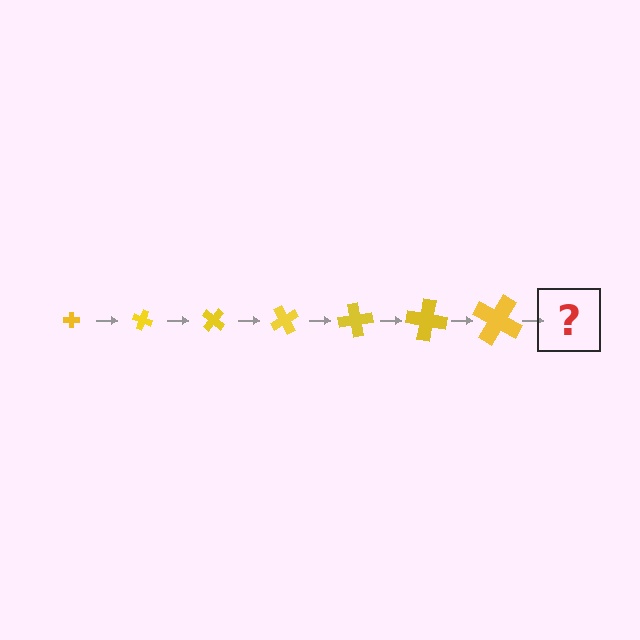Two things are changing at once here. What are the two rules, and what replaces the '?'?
The two rules are that the cross grows larger each step and it rotates 20 degrees each step. The '?' should be a cross, larger than the previous one and rotated 140 degrees from the start.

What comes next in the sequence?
The next element should be a cross, larger than the previous one and rotated 140 degrees from the start.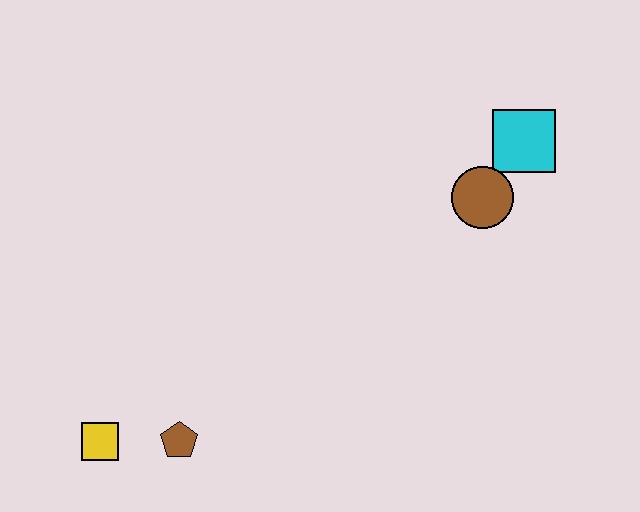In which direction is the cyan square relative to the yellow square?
The cyan square is to the right of the yellow square.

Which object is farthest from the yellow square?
The cyan square is farthest from the yellow square.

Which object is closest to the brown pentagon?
The yellow square is closest to the brown pentagon.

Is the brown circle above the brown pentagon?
Yes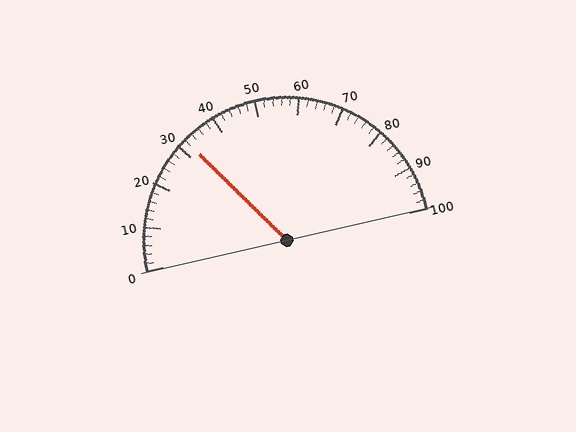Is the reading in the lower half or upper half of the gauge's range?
The reading is in the lower half of the range (0 to 100).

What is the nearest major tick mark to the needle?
The nearest major tick mark is 30.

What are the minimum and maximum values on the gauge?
The gauge ranges from 0 to 100.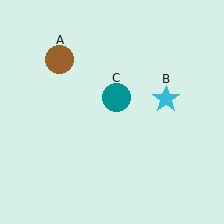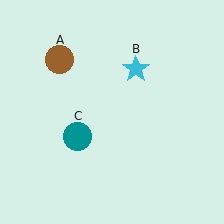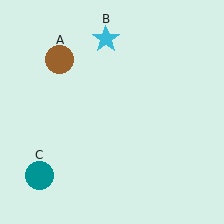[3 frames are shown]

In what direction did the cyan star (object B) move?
The cyan star (object B) moved up and to the left.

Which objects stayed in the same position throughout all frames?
Brown circle (object A) remained stationary.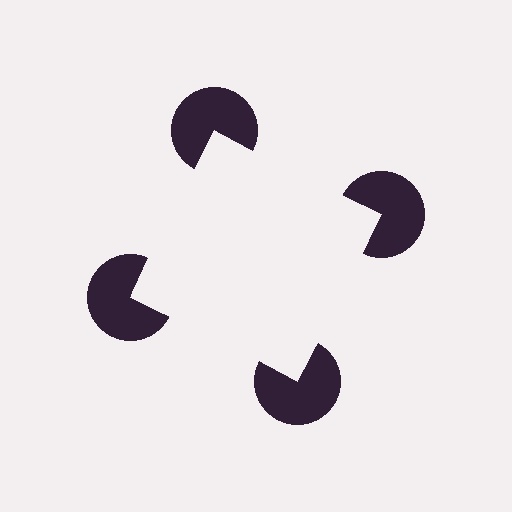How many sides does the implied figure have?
4 sides.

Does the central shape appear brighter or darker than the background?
It typically appears slightly brighter than the background, even though no actual brightness change is drawn.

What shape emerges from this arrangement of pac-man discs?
An illusory square — its edges are inferred from the aligned wedge cuts in the pac-man discs, not physically drawn.